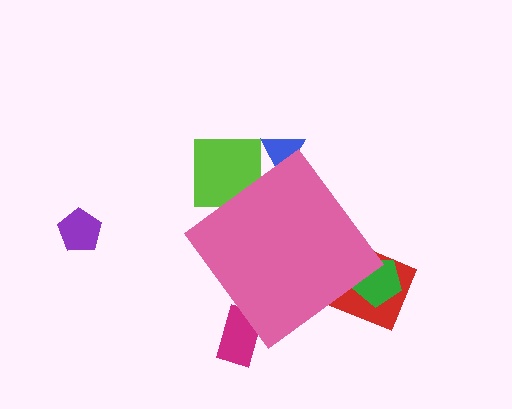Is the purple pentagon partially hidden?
No, the purple pentagon is fully visible.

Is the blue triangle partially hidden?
Yes, the blue triangle is partially hidden behind the pink diamond.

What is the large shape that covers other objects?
A pink diamond.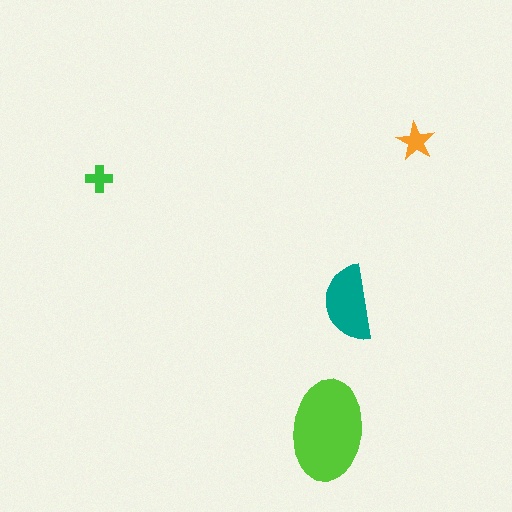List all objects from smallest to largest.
The green cross, the orange star, the teal semicircle, the lime ellipse.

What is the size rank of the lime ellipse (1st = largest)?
1st.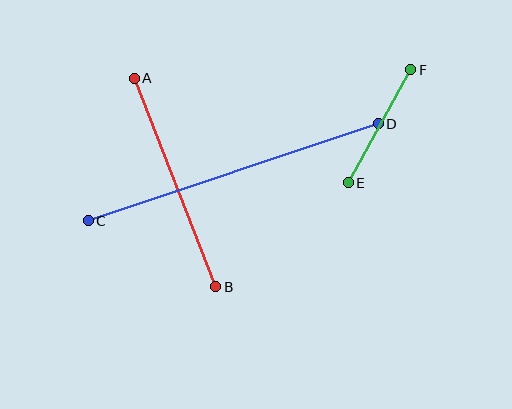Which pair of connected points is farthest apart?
Points C and D are farthest apart.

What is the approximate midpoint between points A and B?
The midpoint is at approximately (175, 182) pixels.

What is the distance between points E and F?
The distance is approximately 129 pixels.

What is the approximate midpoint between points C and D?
The midpoint is at approximately (233, 172) pixels.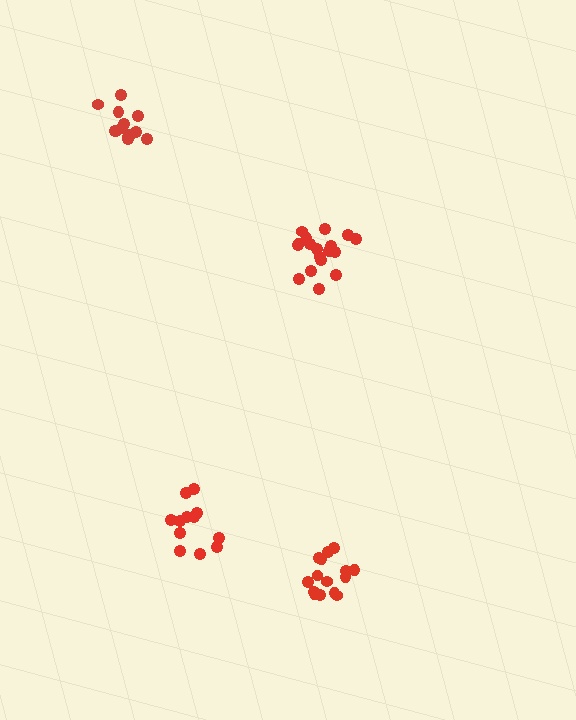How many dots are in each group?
Group 1: 18 dots, Group 2: 15 dots, Group 3: 13 dots, Group 4: 12 dots (58 total).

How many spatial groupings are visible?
There are 4 spatial groupings.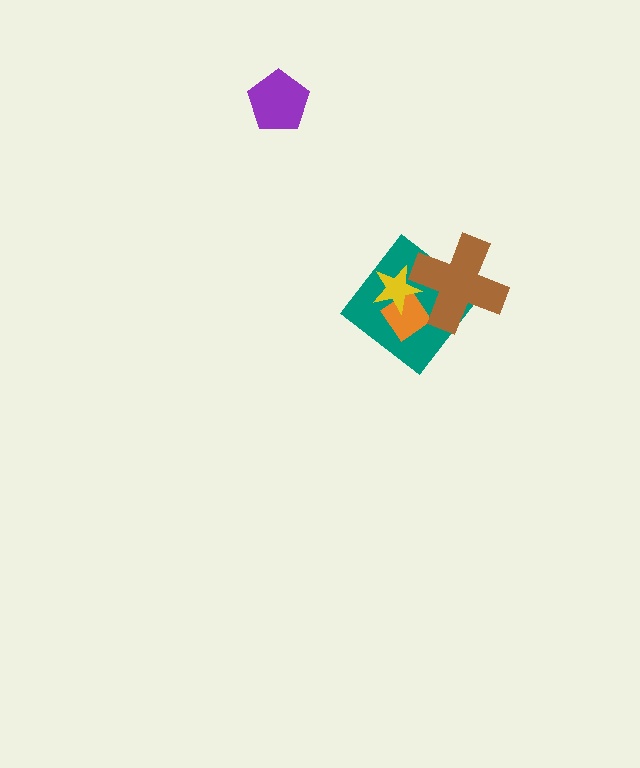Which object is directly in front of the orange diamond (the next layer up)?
The brown cross is directly in front of the orange diamond.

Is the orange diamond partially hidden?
Yes, it is partially covered by another shape.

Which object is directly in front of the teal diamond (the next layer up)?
The orange diamond is directly in front of the teal diamond.